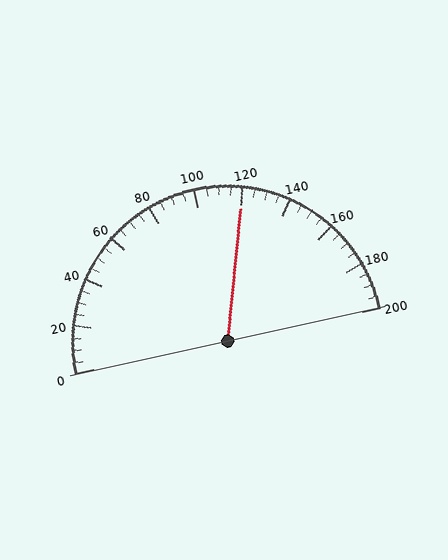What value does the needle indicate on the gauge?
The needle indicates approximately 120.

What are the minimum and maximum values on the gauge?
The gauge ranges from 0 to 200.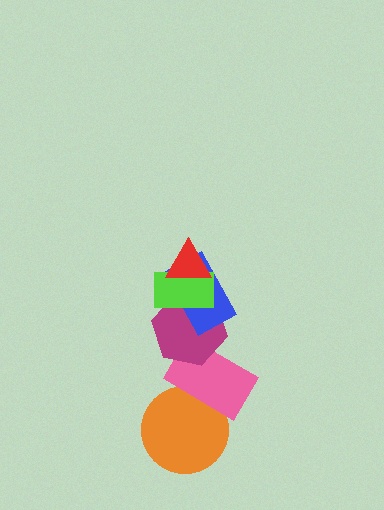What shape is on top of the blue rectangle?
The lime rectangle is on top of the blue rectangle.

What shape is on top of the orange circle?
The pink rectangle is on top of the orange circle.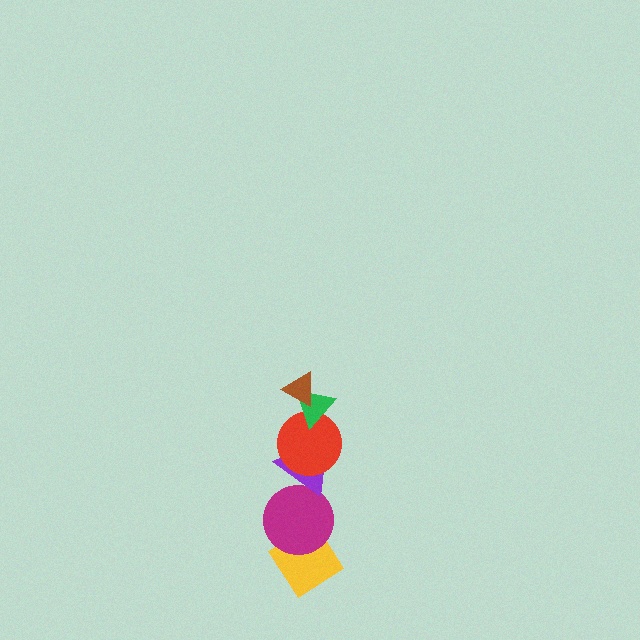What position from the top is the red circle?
The red circle is 3rd from the top.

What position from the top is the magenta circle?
The magenta circle is 5th from the top.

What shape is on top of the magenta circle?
The purple triangle is on top of the magenta circle.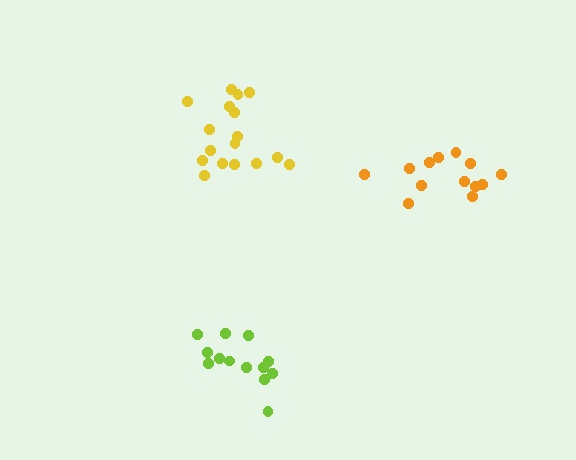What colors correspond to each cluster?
The clusters are colored: orange, lime, yellow.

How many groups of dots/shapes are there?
There are 3 groups.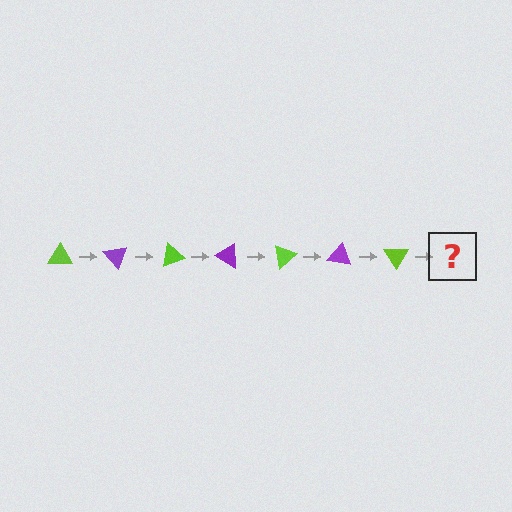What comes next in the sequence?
The next element should be a purple triangle, rotated 350 degrees from the start.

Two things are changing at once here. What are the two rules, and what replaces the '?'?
The two rules are that it rotates 50 degrees each step and the color cycles through lime and purple. The '?' should be a purple triangle, rotated 350 degrees from the start.